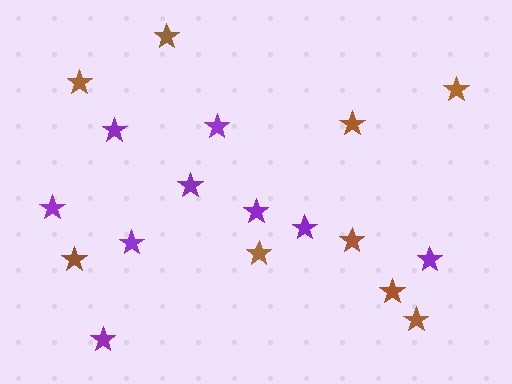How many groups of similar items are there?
There are 2 groups: one group of purple stars (9) and one group of brown stars (9).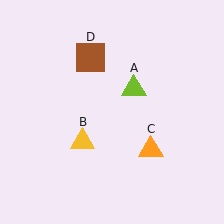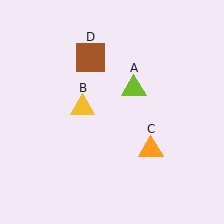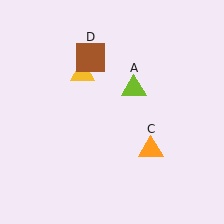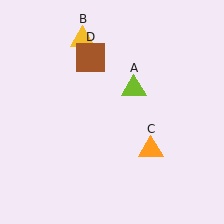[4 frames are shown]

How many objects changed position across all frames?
1 object changed position: yellow triangle (object B).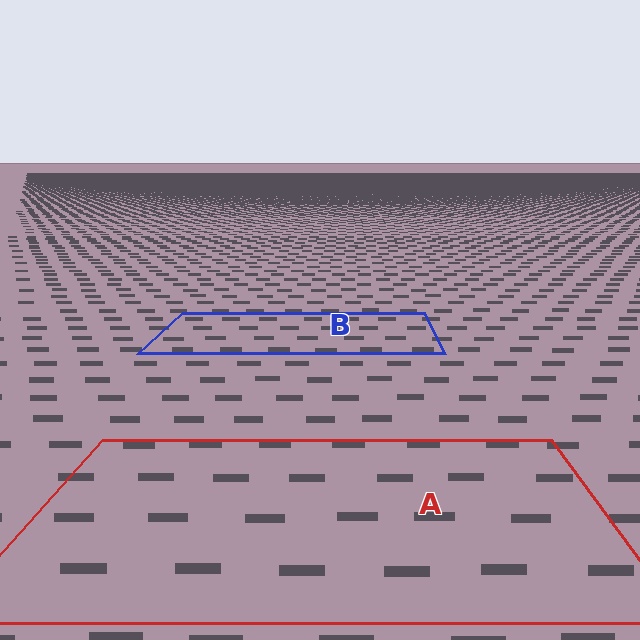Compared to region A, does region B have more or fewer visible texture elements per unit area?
Region B has more texture elements per unit area — they are packed more densely because it is farther away.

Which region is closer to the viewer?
Region A is closer. The texture elements there are larger and more spread out.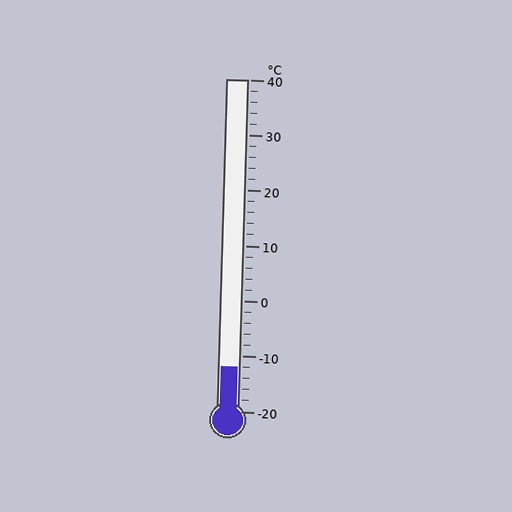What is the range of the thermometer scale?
The thermometer scale ranges from -20°C to 40°C.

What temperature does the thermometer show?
The thermometer shows approximately -12°C.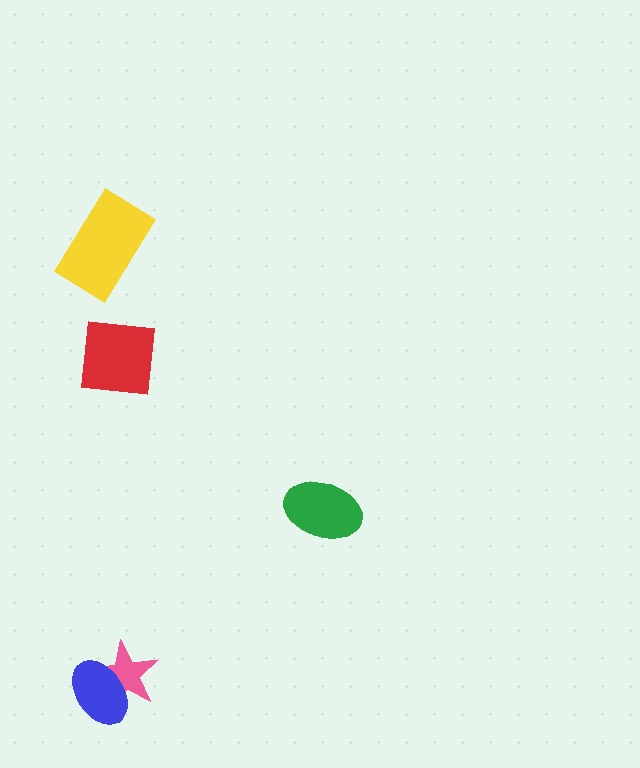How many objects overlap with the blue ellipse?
1 object overlaps with the blue ellipse.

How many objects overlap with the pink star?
1 object overlaps with the pink star.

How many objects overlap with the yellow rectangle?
0 objects overlap with the yellow rectangle.